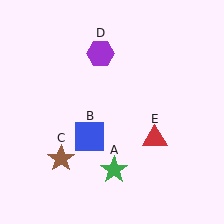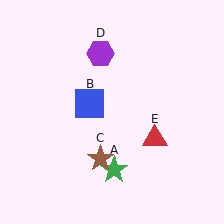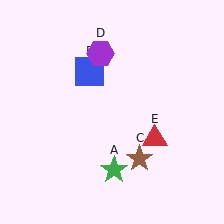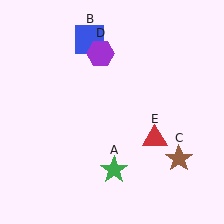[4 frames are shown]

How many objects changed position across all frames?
2 objects changed position: blue square (object B), brown star (object C).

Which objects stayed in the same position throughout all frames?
Green star (object A) and purple hexagon (object D) and red triangle (object E) remained stationary.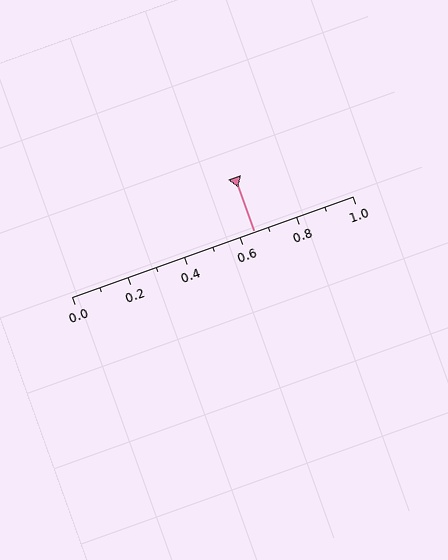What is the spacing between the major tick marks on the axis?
The major ticks are spaced 0.2 apart.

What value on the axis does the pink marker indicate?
The marker indicates approximately 0.65.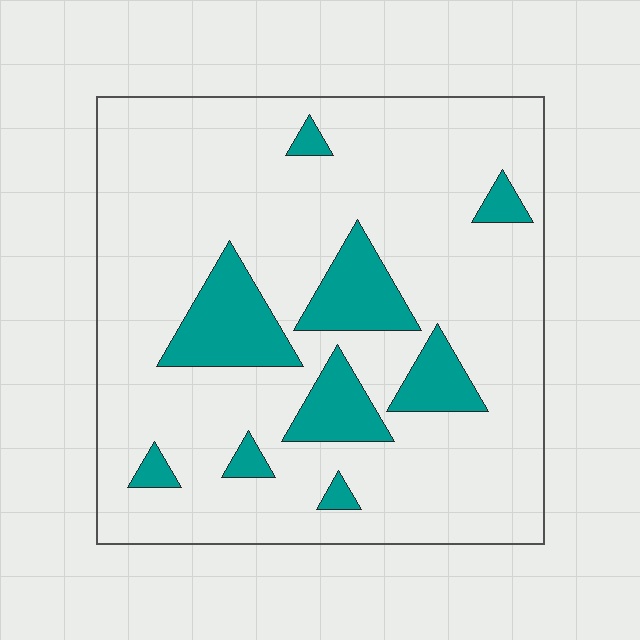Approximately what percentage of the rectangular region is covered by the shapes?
Approximately 15%.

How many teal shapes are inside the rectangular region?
9.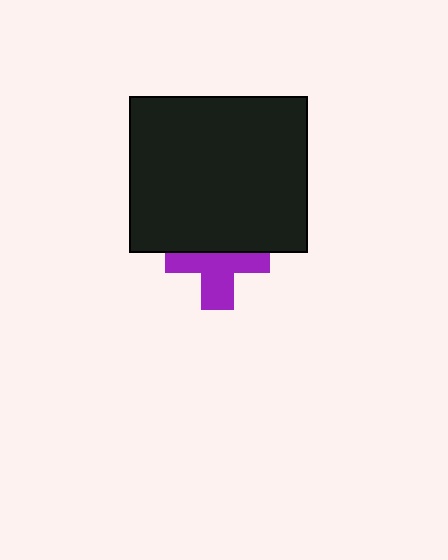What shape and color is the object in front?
The object in front is a black rectangle.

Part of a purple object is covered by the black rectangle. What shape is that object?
It is a cross.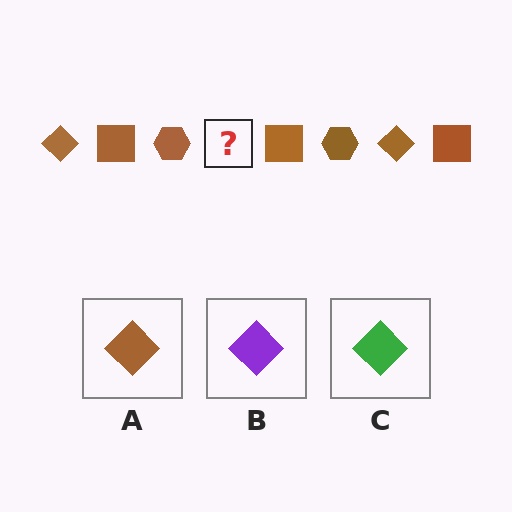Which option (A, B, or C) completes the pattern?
A.